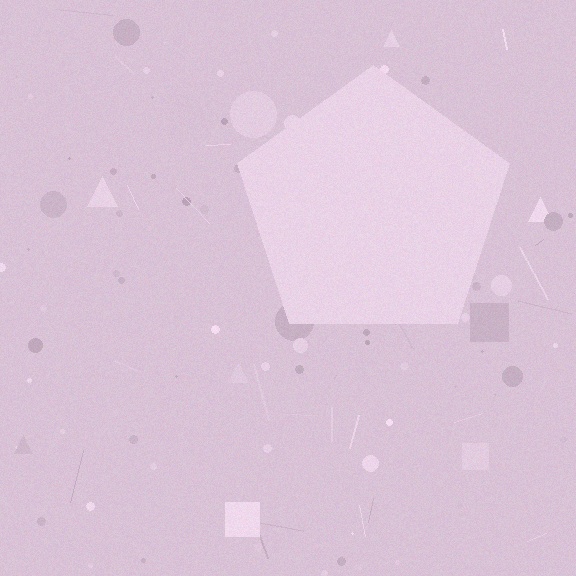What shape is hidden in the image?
A pentagon is hidden in the image.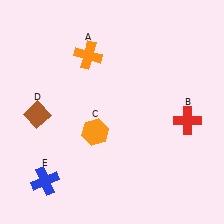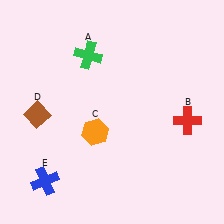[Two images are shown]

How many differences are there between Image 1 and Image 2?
There is 1 difference between the two images.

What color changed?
The cross (A) changed from orange in Image 1 to green in Image 2.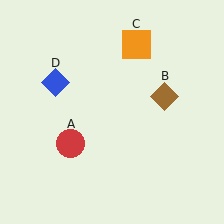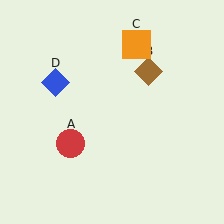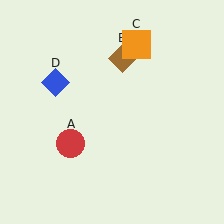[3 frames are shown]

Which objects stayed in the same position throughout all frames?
Red circle (object A) and orange square (object C) and blue diamond (object D) remained stationary.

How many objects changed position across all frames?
1 object changed position: brown diamond (object B).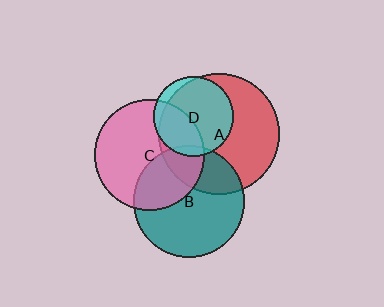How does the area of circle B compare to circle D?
Approximately 2.0 times.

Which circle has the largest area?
Circle A (red).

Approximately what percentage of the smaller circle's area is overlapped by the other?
Approximately 90%.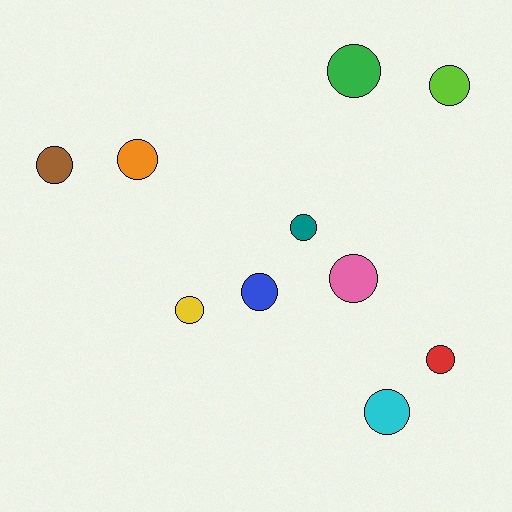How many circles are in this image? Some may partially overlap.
There are 10 circles.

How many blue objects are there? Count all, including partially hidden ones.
There is 1 blue object.